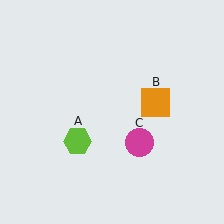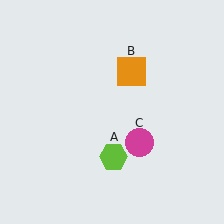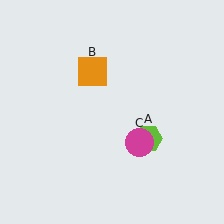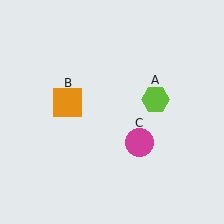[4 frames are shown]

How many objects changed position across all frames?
2 objects changed position: lime hexagon (object A), orange square (object B).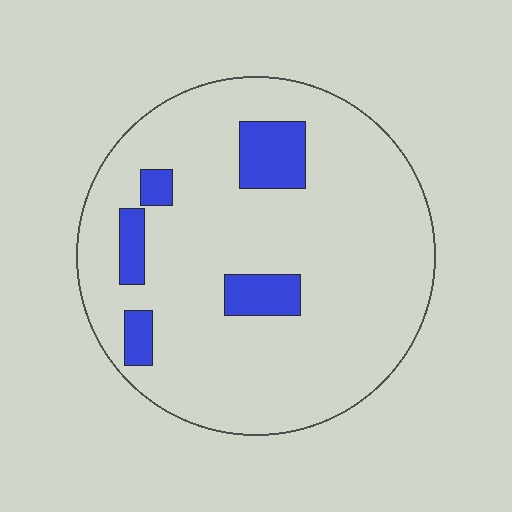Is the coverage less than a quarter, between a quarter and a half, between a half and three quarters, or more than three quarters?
Less than a quarter.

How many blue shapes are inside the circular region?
5.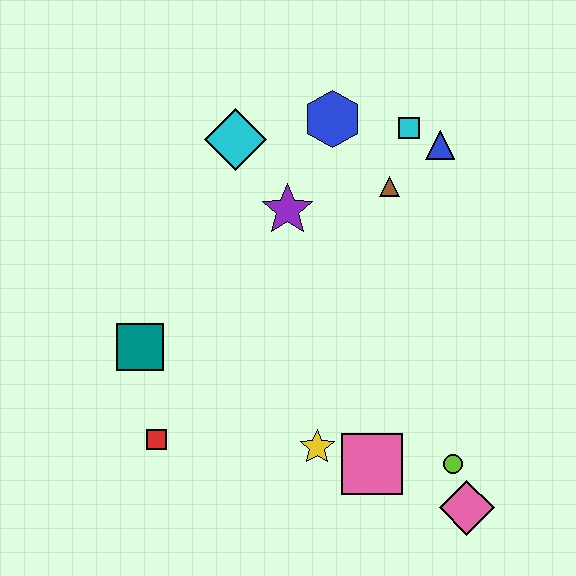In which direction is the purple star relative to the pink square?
The purple star is above the pink square.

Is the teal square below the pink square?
No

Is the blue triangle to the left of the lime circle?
Yes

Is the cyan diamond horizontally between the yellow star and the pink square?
No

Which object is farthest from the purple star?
The pink diamond is farthest from the purple star.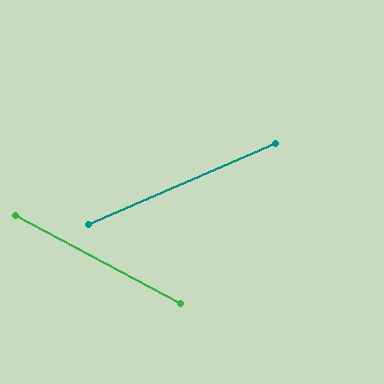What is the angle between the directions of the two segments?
Approximately 52 degrees.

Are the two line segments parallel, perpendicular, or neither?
Neither parallel nor perpendicular — they differ by about 52°.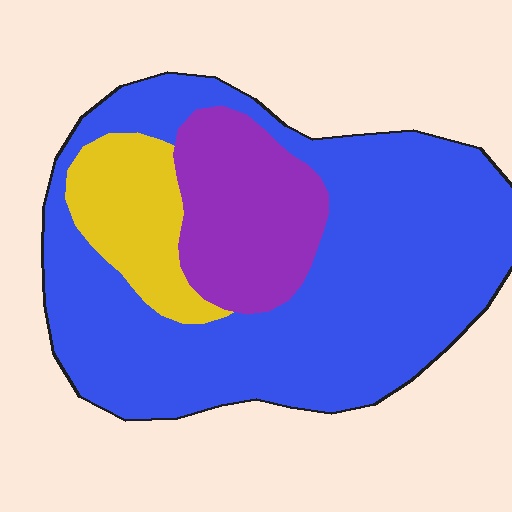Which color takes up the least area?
Yellow, at roughly 15%.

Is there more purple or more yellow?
Purple.